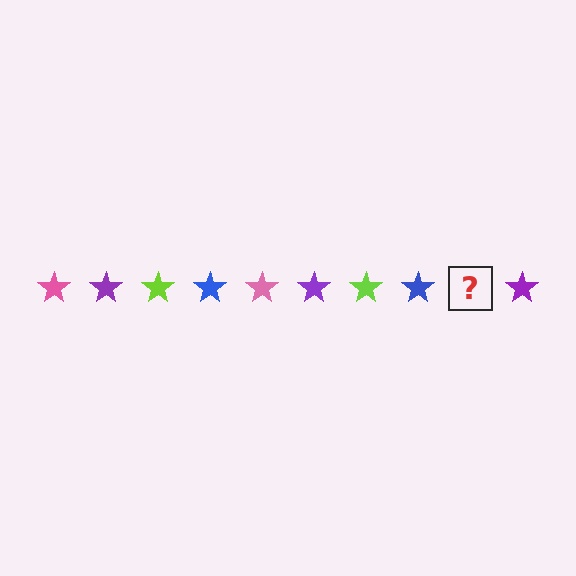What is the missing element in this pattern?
The missing element is a pink star.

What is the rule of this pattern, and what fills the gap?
The rule is that the pattern cycles through pink, purple, lime, blue stars. The gap should be filled with a pink star.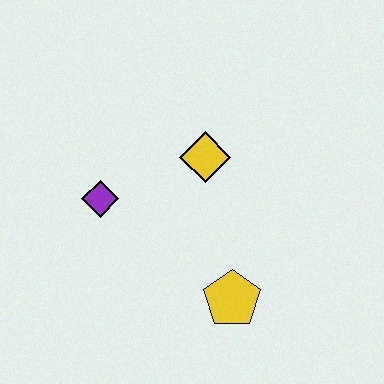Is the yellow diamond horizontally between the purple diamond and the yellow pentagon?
Yes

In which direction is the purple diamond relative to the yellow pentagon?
The purple diamond is to the left of the yellow pentagon.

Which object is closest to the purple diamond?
The yellow diamond is closest to the purple diamond.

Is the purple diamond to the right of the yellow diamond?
No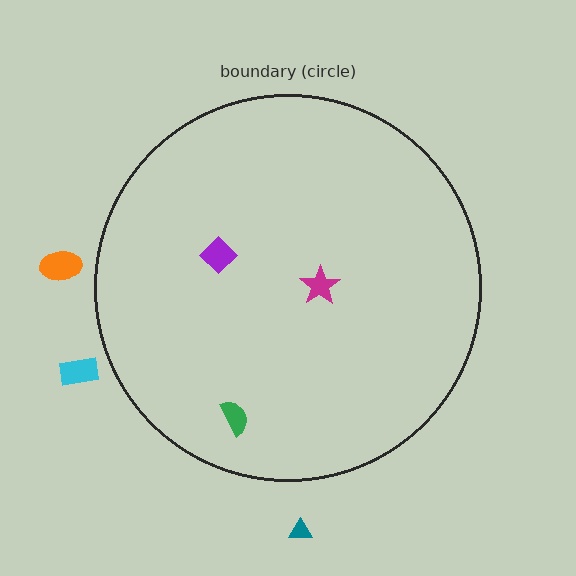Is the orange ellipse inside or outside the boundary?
Outside.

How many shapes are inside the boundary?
3 inside, 3 outside.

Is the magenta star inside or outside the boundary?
Inside.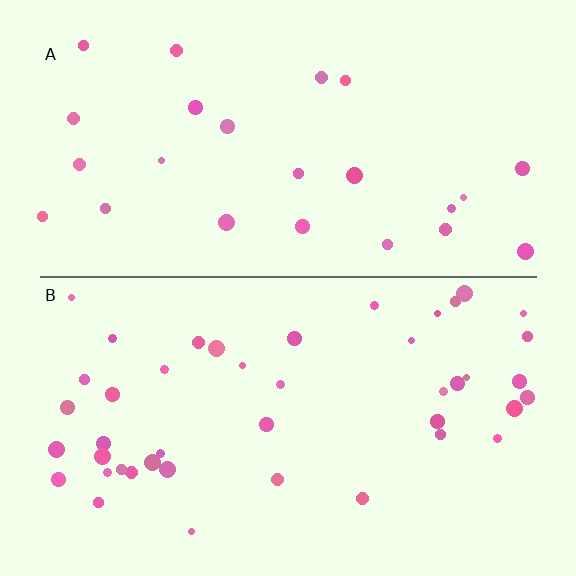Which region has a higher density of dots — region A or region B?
B (the bottom).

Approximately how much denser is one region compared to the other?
Approximately 1.8× — region B over region A.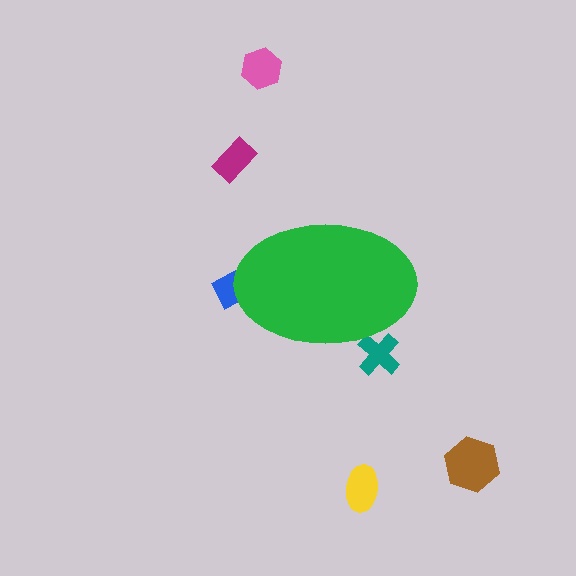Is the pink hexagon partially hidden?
No, the pink hexagon is fully visible.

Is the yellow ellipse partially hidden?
No, the yellow ellipse is fully visible.